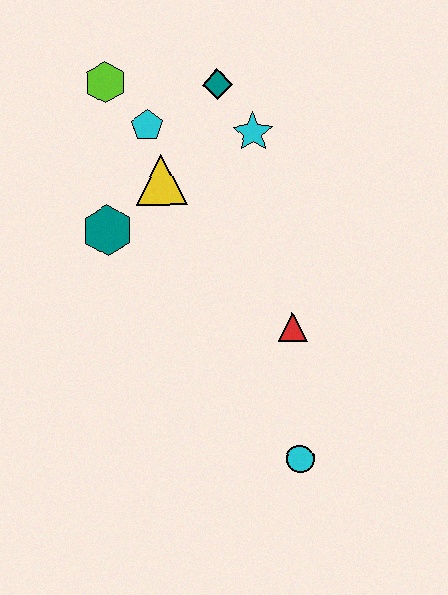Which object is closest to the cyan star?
The teal diamond is closest to the cyan star.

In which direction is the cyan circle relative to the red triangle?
The cyan circle is below the red triangle.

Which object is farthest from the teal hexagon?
The cyan circle is farthest from the teal hexagon.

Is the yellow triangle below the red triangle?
No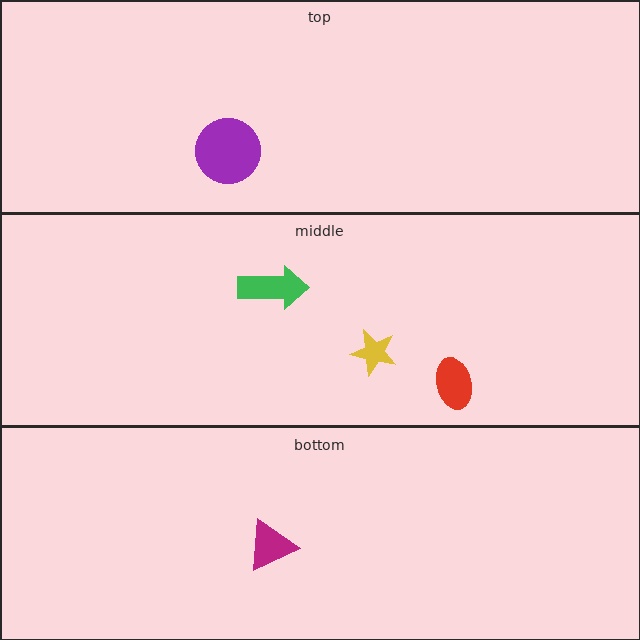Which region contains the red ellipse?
The middle region.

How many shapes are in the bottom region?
1.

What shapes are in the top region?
The purple circle.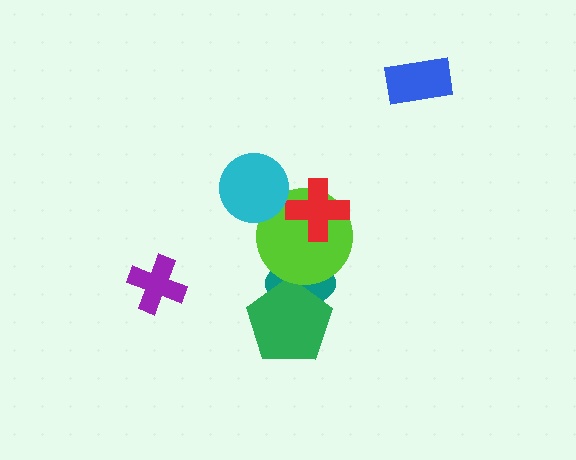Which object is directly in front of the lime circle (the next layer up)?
The red cross is directly in front of the lime circle.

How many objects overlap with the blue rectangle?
0 objects overlap with the blue rectangle.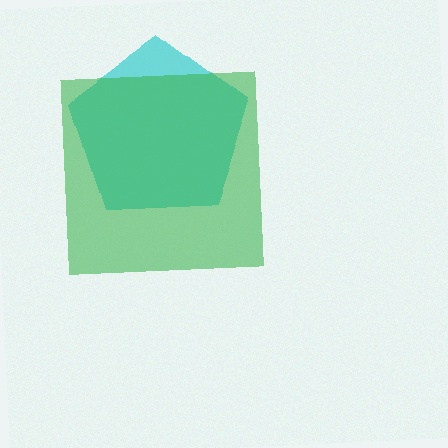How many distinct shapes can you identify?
There are 2 distinct shapes: a cyan pentagon, a green square.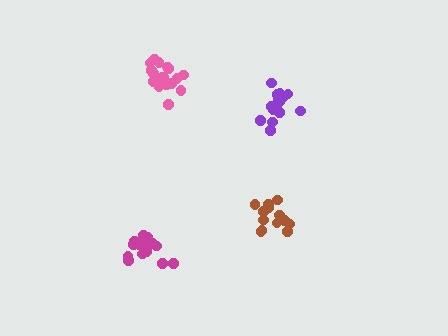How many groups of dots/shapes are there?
There are 4 groups.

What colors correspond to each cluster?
The clusters are colored: brown, pink, magenta, purple.